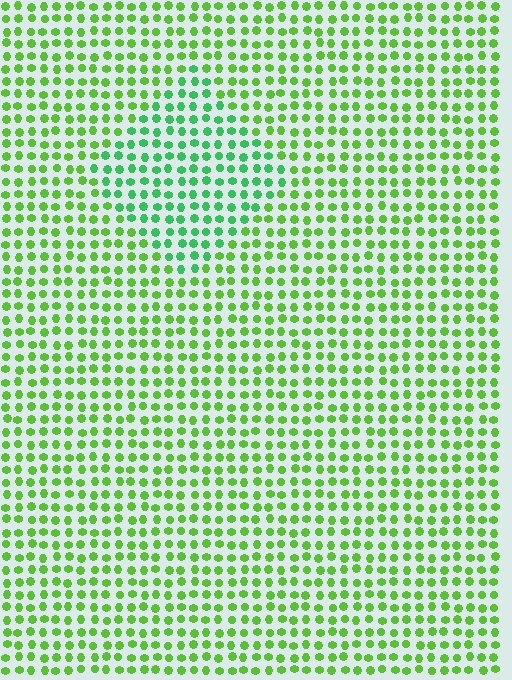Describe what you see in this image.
The image is filled with small lime elements in a uniform arrangement. A diamond-shaped region is visible where the elements are tinted to a slightly different hue, forming a subtle color boundary.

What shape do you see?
I see a diamond.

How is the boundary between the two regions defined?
The boundary is defined purely by a slight shift in hue (about 32 degrees). Spacing, size, and orientation are identical on both sides.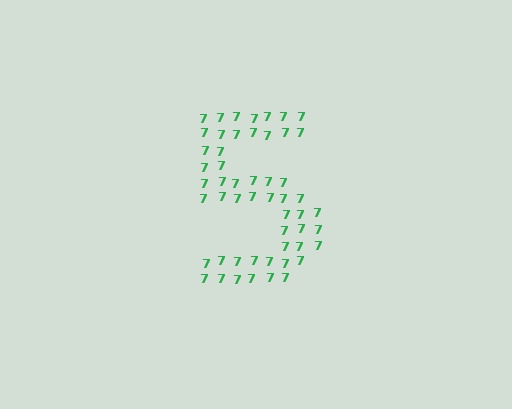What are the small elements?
The small elements are digit 7's.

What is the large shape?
The large shape is the digit 5.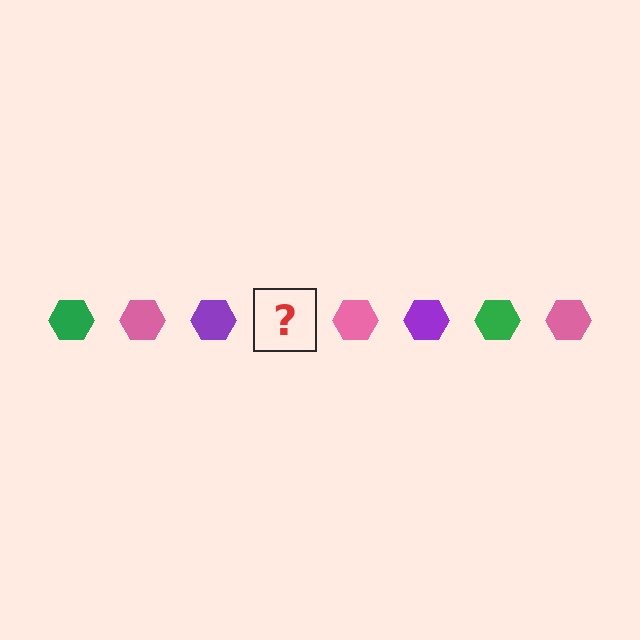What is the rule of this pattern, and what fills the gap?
The rule is that the pattern cycles through green, pink, purple hexagons. The gap should be filled with a green hexagon.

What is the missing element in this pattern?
The missing element is a green hexagon.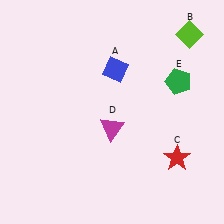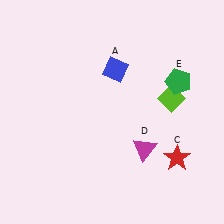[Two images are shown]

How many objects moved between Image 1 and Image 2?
2 objects moved between the two images.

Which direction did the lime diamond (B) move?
The lime diamond (B) moved down.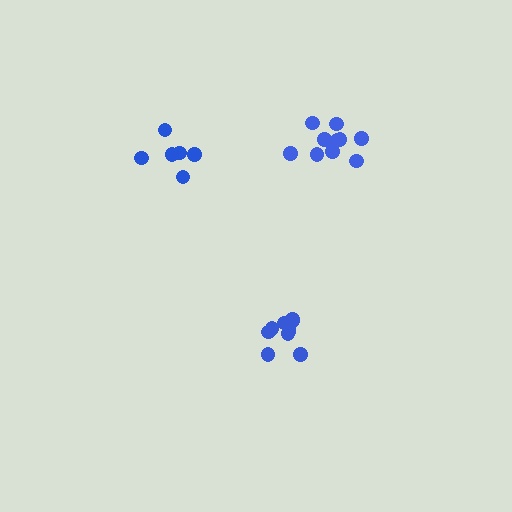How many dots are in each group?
Group 1: 10 dots, Group 2: 10 dots, Group 3: 6 dots (26 total).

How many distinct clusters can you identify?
There are 3 distinct clusters.